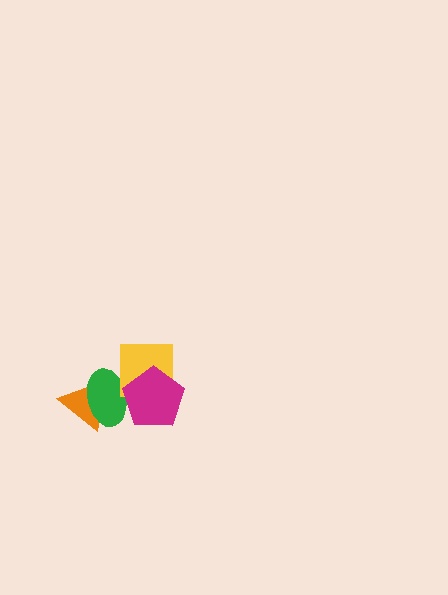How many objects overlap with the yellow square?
2 objects overlap with the yellow square.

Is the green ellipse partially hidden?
Yes, it is partially covered by another shape.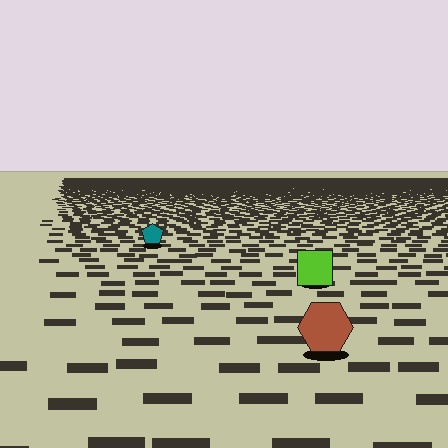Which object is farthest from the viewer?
The teal pentagon is farthest from the viewer. It appears smaller and the ground texture around it is denser.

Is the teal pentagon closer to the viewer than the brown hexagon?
No. The brown hexagon is closer — you can tell from the texture gradient: the ground texture is coarser near it.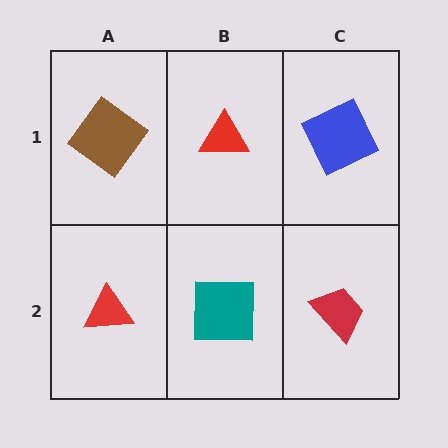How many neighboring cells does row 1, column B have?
3.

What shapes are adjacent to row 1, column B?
A teal square (row 2, column B), a brown diamond (row 1, column A), a blue square (row 1, column C).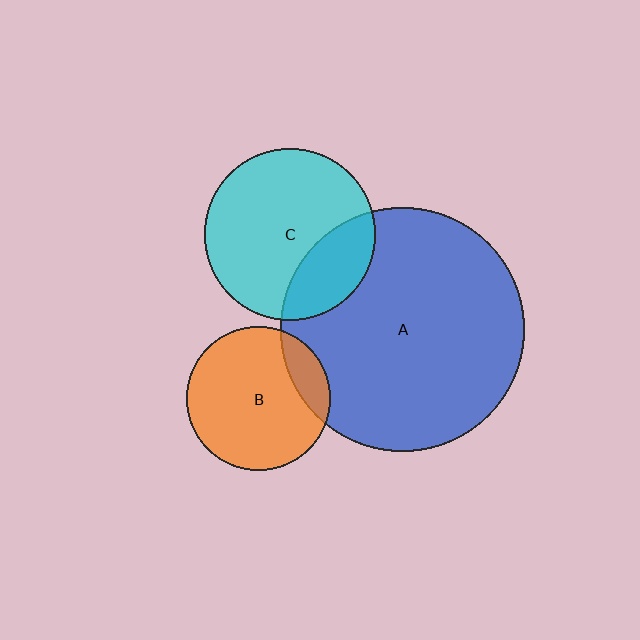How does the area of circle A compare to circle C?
Approximately 2.0 times.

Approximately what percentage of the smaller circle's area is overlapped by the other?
Approximately 15%.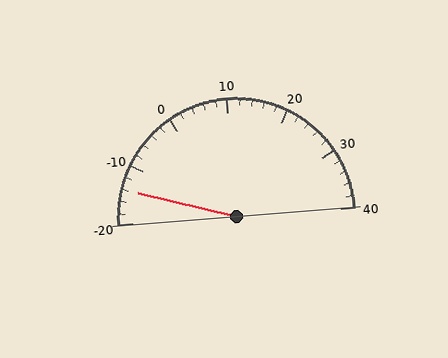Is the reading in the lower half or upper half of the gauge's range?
The reading is in the lower half of the range (-20 to 40).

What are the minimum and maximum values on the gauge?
The gauge ranges from -20 to 40.